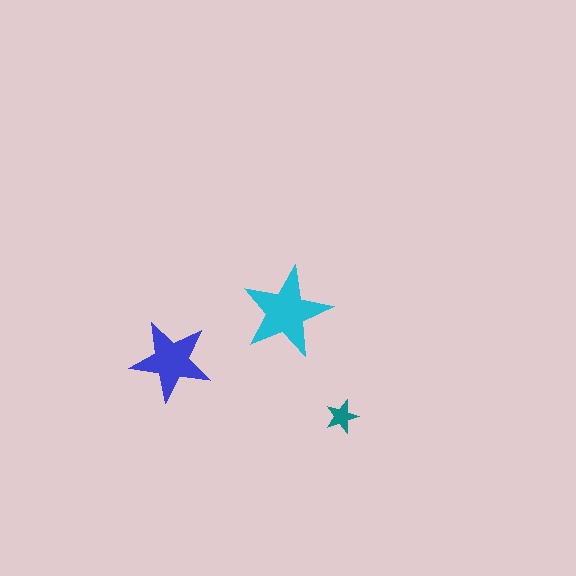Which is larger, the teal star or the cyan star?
The cyan one.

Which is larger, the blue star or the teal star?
The blue one.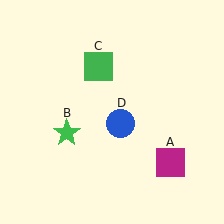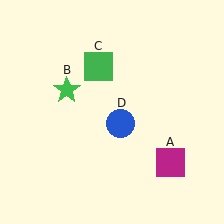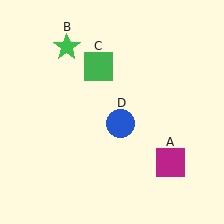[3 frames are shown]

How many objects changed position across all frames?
1 object changed position: green star (object B).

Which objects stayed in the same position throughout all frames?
Magenta square (object A) and green square (object C) and blue circle (object D) remained stationary.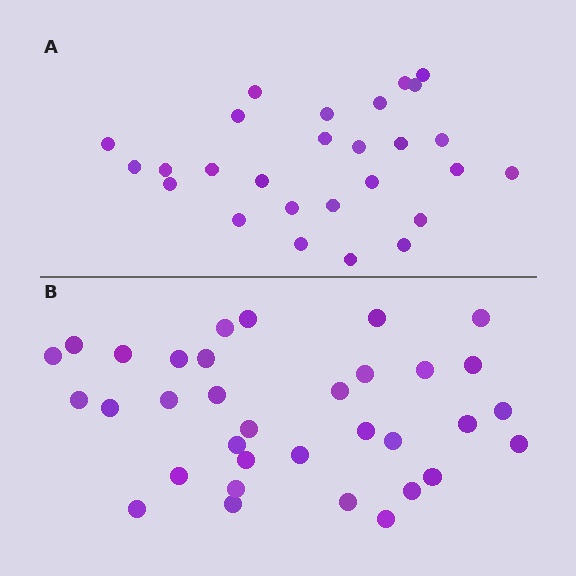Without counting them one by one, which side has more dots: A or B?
Region B (the bottom region) has more dots.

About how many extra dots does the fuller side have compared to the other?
Region B has roughly 8 or so more dots than region A.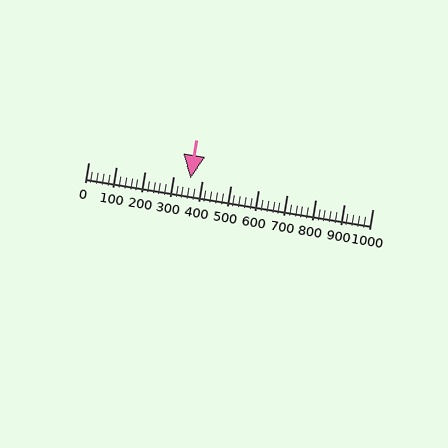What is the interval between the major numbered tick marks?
The major tick marks are spaced 100 units apart.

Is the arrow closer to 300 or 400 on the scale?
The arrow is closer to 400.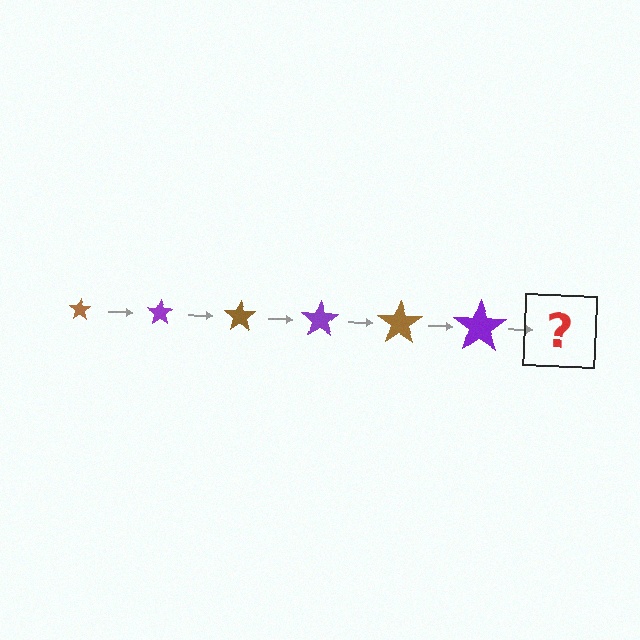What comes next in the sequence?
The next element should be a brown star, larger than the previous one.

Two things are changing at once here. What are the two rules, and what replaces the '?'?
The two rules are that the star grows larger each step and the color cycles through brown and purple. The '?' should be a brown star, larger than the previous one.